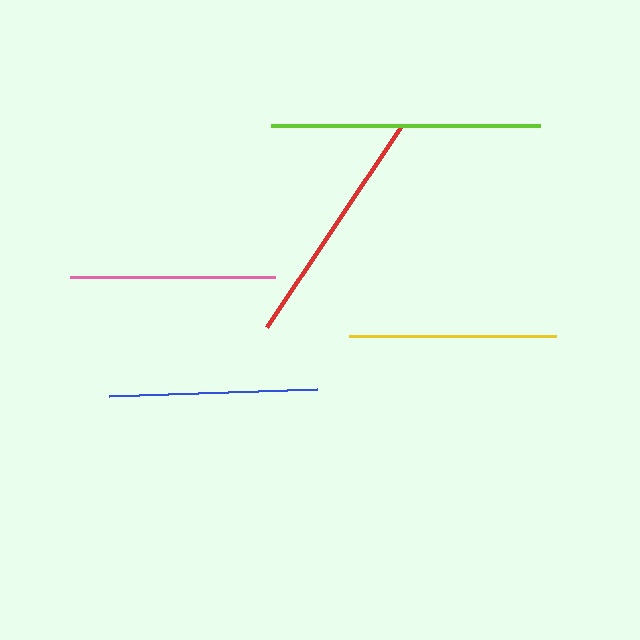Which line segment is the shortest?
The pink line is the shortest at approximately 205 pixels.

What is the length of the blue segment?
The blue segment is approximately 209 pixels long.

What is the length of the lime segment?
The lime segment is approximately 269 pixels long.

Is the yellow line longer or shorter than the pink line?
The yellow line is longer than the pink line.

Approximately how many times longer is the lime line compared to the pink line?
The lime line is approximately 1.3 times the length of the pink line.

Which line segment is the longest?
The lime line is the longest at approximately 269 pixels.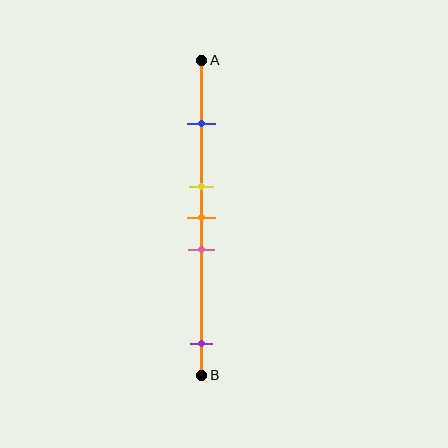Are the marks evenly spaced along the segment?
No, the marks are not evenly spaced.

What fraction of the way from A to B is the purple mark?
The purple mark is approximately 90% (0.9) of the way from A to B.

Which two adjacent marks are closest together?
The yellow and orange marks are the closest adjacent pair.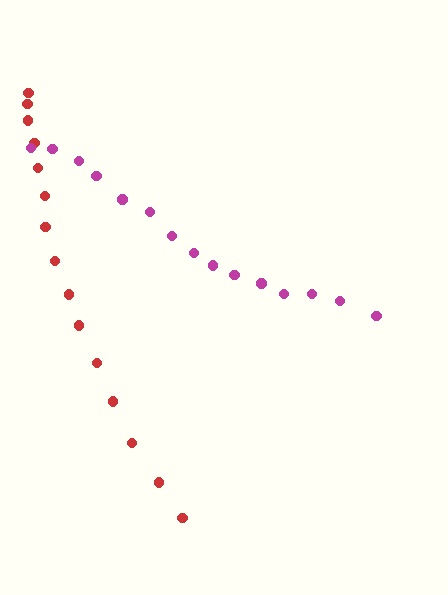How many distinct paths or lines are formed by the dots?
There are 2 distinct paths.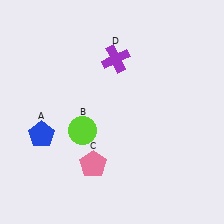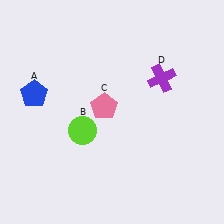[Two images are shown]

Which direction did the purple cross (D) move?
The purple cross (D) moved right.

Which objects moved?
The objects that moved are: the blue pentagon (A), the pink pentagon (C), the purple cross (D).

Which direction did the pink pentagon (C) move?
The pink pentagon (C) moved up.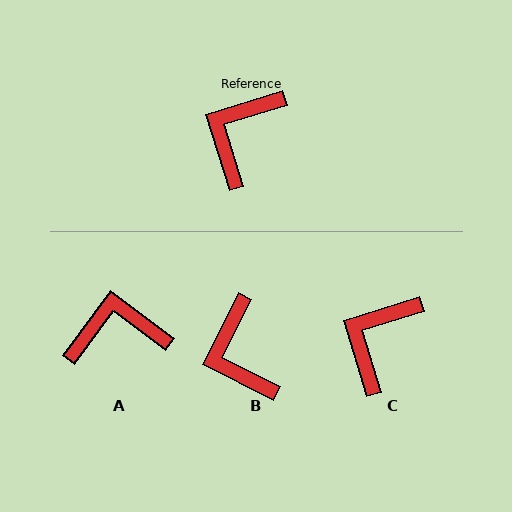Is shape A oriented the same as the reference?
No, it is off by about 53 degrees.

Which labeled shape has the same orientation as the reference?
C.